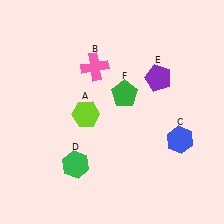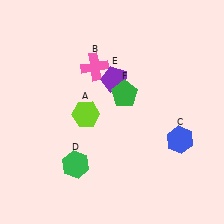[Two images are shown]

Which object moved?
The purple pentagon (E) moved left.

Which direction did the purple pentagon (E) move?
The purple pentagon (E) moved left.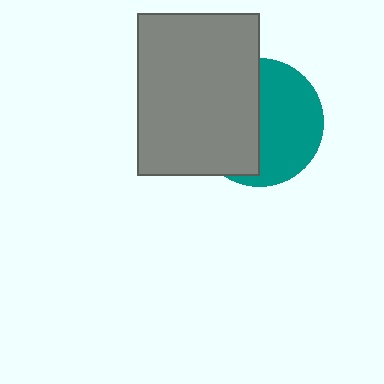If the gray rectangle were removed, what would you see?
You would see the complete teal circle.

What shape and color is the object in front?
The object in front is a gray rectangle.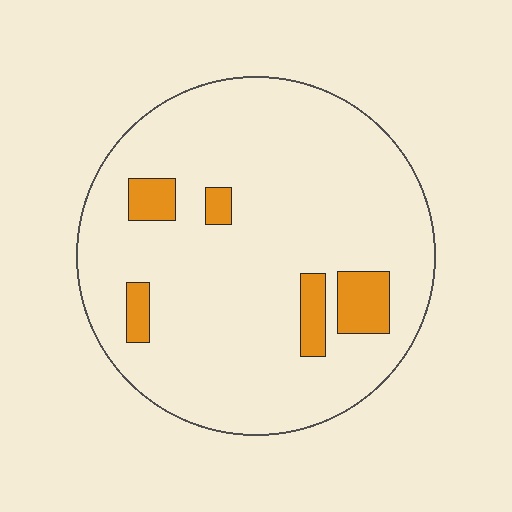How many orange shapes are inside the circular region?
5.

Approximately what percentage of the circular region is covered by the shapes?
Approximately 10%.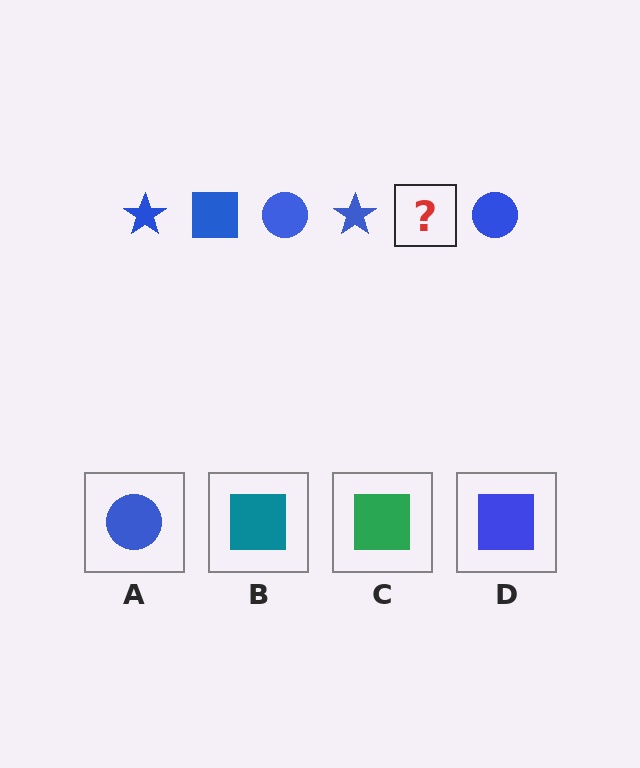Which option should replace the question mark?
Option D.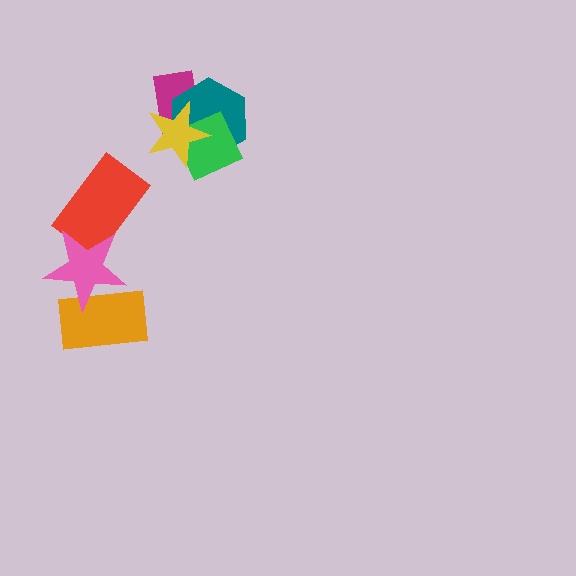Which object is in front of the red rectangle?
The pink star is in front of the red rectangle.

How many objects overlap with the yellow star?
3 objects overlap with the yellow star.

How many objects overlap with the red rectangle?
1 object overlaps with the red rectangle.